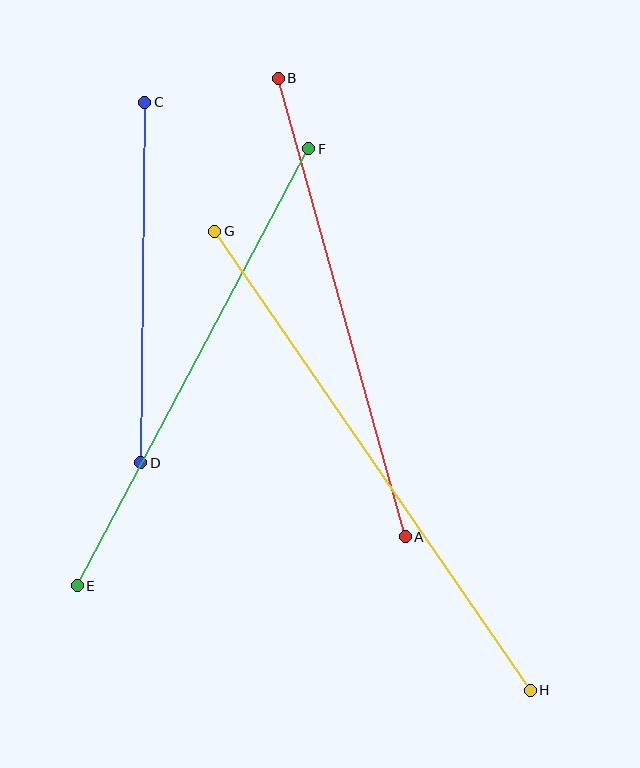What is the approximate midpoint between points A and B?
The midpoint is at approximately (342, 307) pixels.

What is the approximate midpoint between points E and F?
The midpoint is at approximately (193, 367) pixels.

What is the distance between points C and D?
The distance is approximately 360 pixels.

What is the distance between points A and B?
The distance is approximately 476 pixels.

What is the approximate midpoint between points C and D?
The midpoint is at approximately (143, 282) pixels.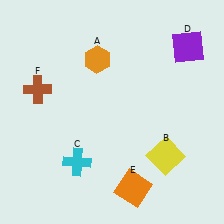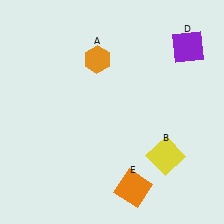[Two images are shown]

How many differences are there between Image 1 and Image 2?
There are 2 differences between the two images.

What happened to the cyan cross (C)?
The cyan cross (C) was removed in Image 2. It was in the bottom-left area of Image 1.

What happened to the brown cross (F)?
The brown cross (F) was removed in Image 2. It was in the top-left area of Image 1.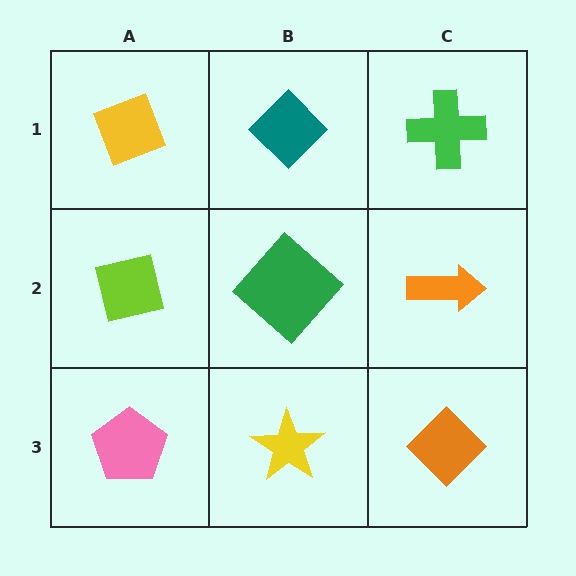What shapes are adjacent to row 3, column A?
A lime square (row 2, column A), a yellow star (row 3, column B).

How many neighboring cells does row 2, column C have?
3.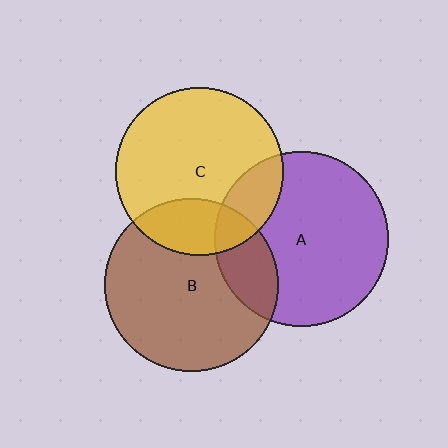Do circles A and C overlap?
Yes.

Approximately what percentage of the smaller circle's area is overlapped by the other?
Approximately 20%.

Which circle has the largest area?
Circle A (purple).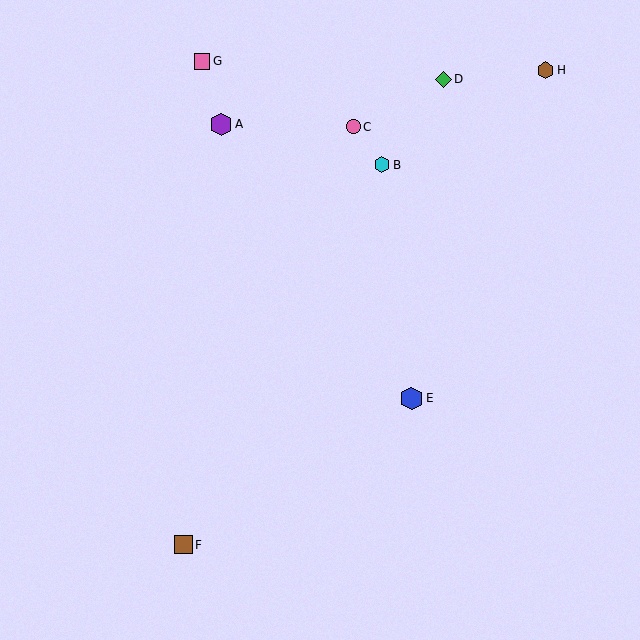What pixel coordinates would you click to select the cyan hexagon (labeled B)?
Click at (382, 165) to select the cyan hexagon B.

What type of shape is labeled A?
Shape A is a purple hexagon.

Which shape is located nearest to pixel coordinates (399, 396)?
The blue hexagon (labeled E) at (412, 399) is nearest to that location.